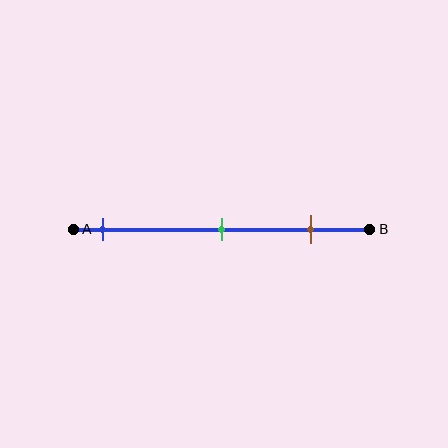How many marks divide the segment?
There are 3 marks dividing the segment.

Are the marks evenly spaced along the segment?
Yes, the marks are approximately evenly spaced.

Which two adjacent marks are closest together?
The green and brown marks are the closest adjacent pair.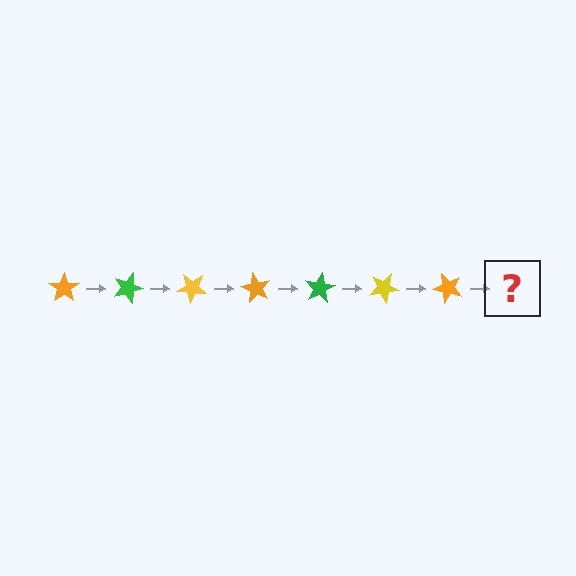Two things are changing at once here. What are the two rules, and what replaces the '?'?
The two rules are that it rotates 20 degrees each step and the color cycles through orange, green, and yellow. The '?' should be a green star, rotated 140 degrees from the start.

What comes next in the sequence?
The next element should be a green star, rotated 140 degrees from the start.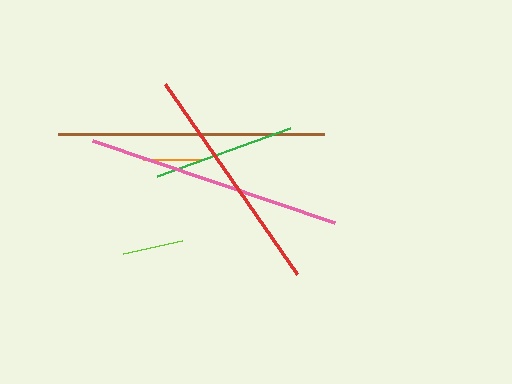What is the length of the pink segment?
The pink segment is approximately 256 pixels long.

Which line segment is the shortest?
The lime line is the shortest at approximately 60 pixels.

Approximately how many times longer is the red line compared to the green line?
The red line is approximately 1.6 times the length of the green line.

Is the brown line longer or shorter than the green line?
The brown line is longer than the green line.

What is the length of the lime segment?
The lime segment is approximately 60 pixels long.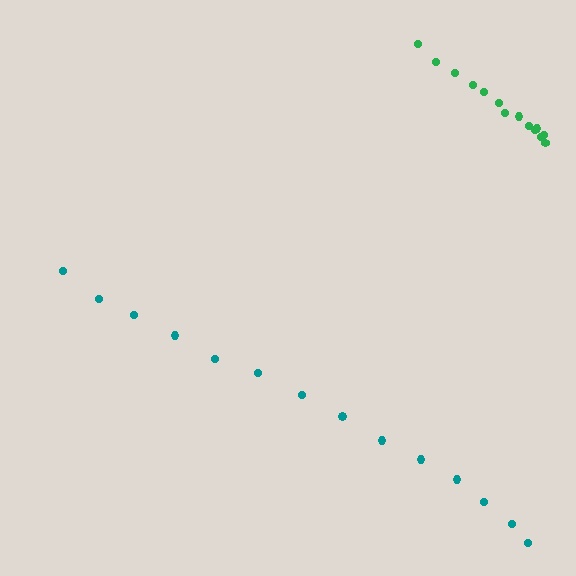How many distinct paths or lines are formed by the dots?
There are 2 distinct paths.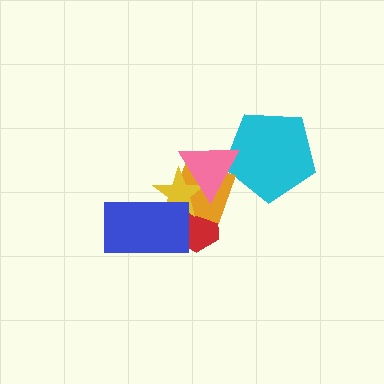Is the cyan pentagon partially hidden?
Yes, it is partially covered by another shape.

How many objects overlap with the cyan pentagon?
1 object overlaps with the cyan pentagon.